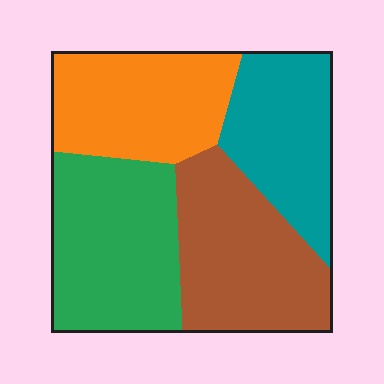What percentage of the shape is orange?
Orange takes up about one quarter (1/4) of the shape.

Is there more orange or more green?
Green.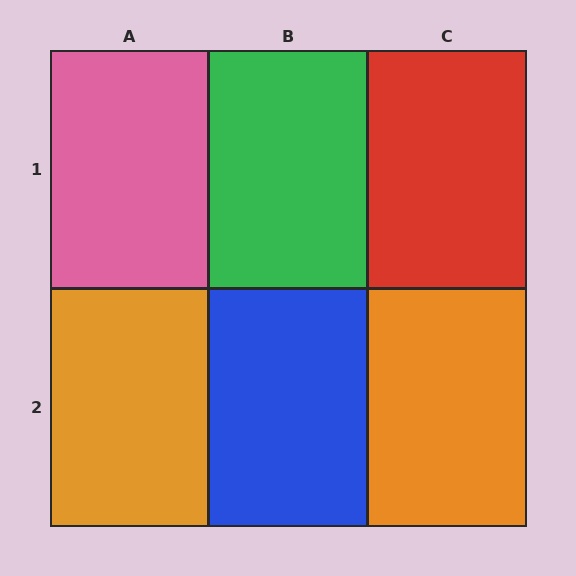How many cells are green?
1 cell is green.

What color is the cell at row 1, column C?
Red.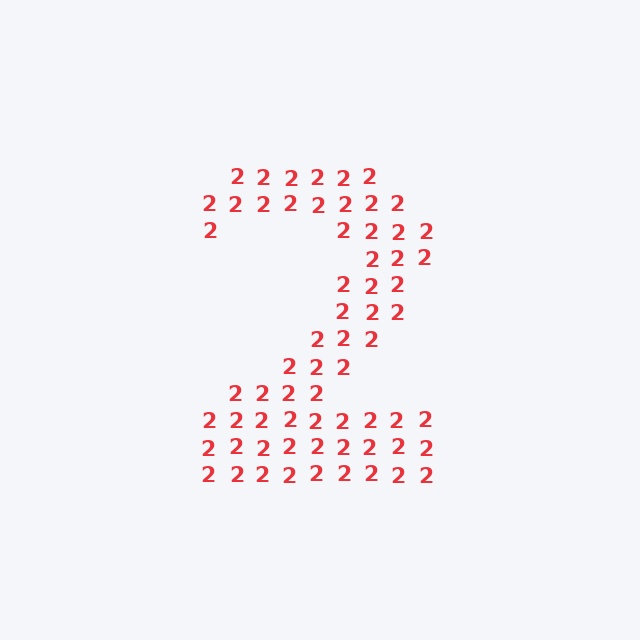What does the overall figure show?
The overall figure shows the digit 2.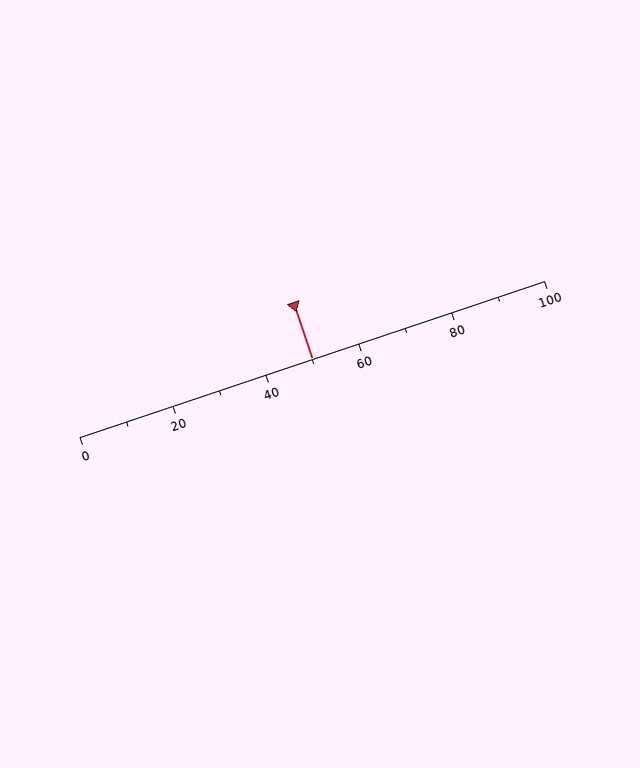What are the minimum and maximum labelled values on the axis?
The axis runs from 0 to 100.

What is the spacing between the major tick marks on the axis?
The major ticks are spaced 20 apart.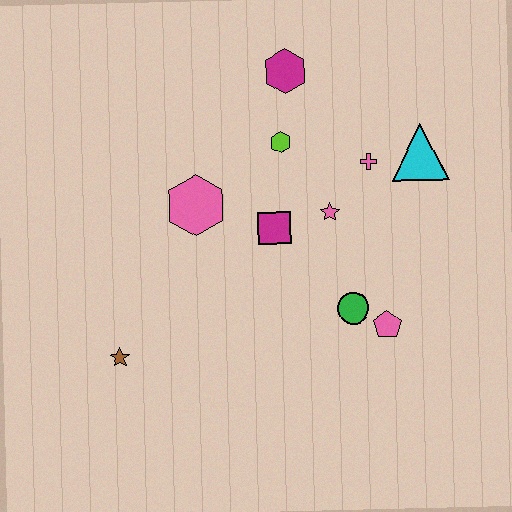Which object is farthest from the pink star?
The brown star is farthest from the pink star.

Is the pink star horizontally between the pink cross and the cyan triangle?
No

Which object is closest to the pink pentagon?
The green circle is closest to the pink pentagon.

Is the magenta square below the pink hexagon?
Yes